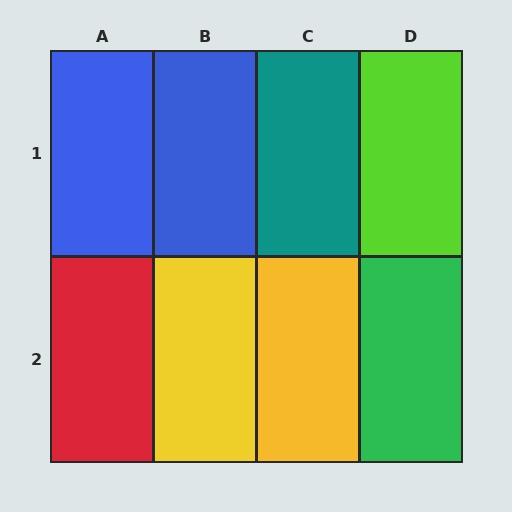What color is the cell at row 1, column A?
Blue.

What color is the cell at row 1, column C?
Teal.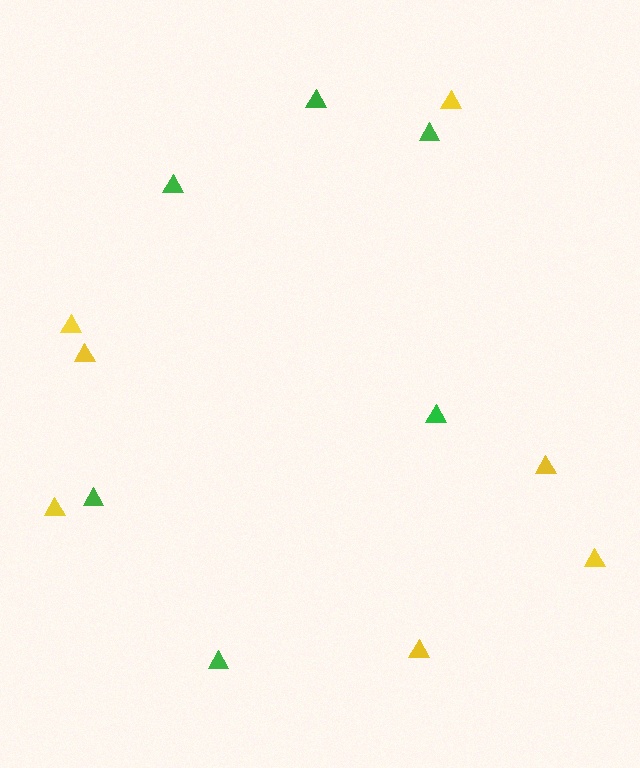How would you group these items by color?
There are 2 groups: one group of yellow triangles (7) and one group of green triangles (6).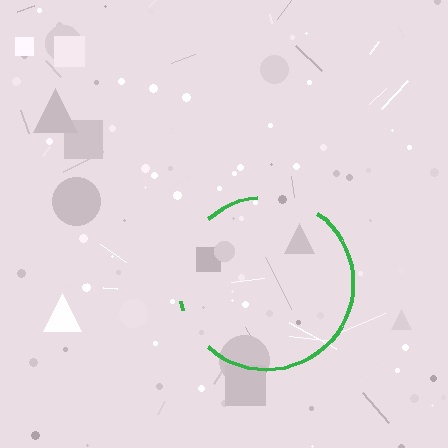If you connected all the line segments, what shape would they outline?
They would outline a circle.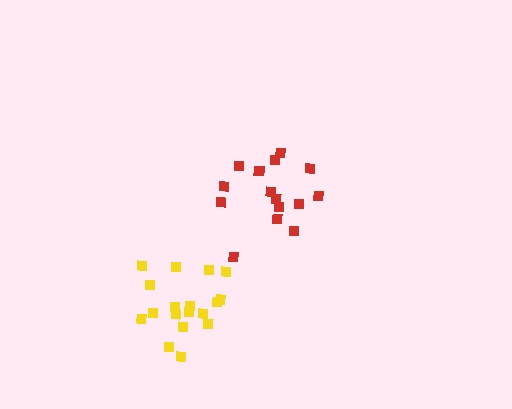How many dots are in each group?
Group 1: 18 dots, Group 2: 16 dots (34 total).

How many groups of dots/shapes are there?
There are 2 groups.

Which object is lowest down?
The yellow cluster is bottommost.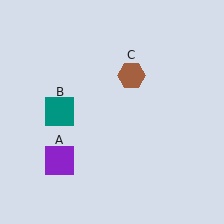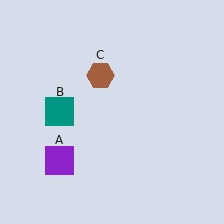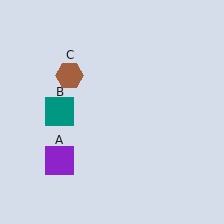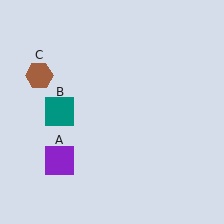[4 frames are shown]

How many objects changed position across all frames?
1 object changed position: brown hexagon (object C).